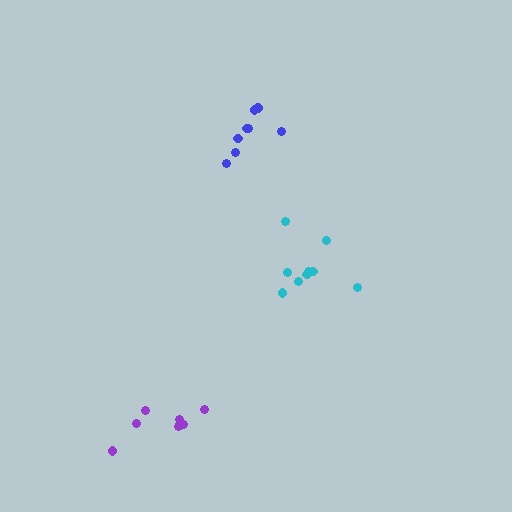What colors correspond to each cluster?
The clusters are colored: cyan, purple, blue.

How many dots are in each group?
Group 1: 9 dots, Group 2: 7 dots, Group 3: 8 dots (24 total).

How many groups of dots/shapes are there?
There are 3 groups.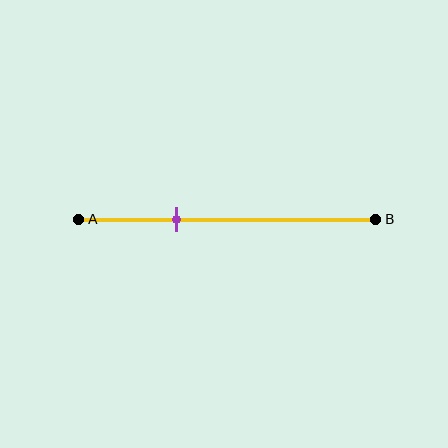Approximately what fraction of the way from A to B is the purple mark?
The purple mark is approximately 35% of the way from A to B.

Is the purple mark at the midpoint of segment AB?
No, the mark is at about 35% from A, not at the 50% midpoint.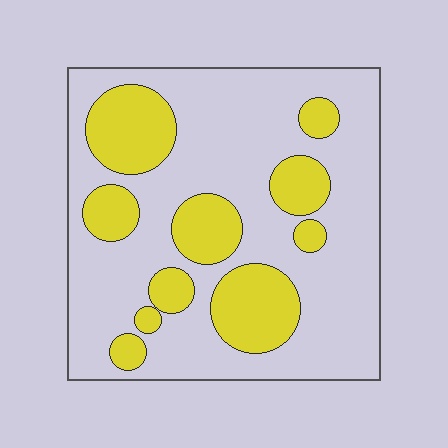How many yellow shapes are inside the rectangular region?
10.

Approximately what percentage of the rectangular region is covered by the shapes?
Approximately 30%.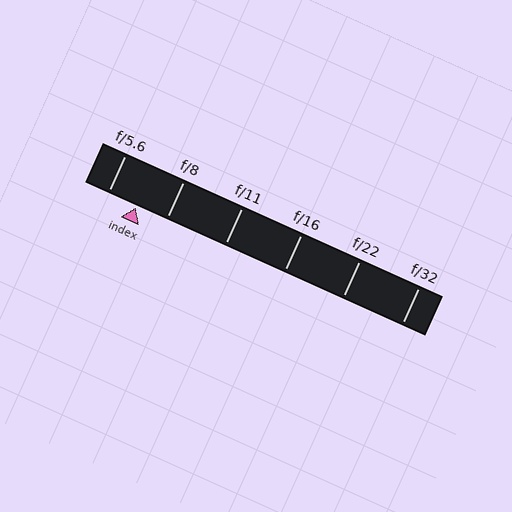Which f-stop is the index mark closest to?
The index mark is closest to f/5.6.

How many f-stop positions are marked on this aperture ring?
There are 6 f-stop positions marked.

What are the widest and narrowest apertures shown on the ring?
The widest aperture shown is f/5.6 and the narrowest is f/32.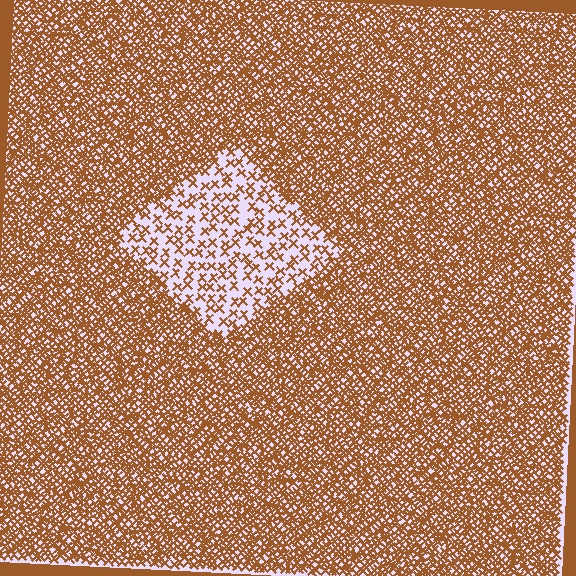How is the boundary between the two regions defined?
The boundary is defined by a change in element density (approximately 3.0x ratio). All elements are the same color, size, and shape.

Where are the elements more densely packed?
The elements are more densely packed outside the diamond boundary.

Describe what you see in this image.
The image contains small brown elements arranged at two different densities. A diamond-shaped region is visible where the elements are less densely packed than the surrounding area.